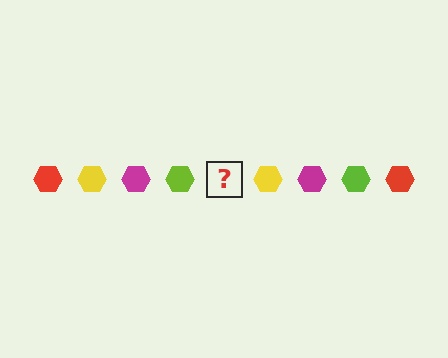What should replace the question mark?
The question mark should be replaced with a red hexagon.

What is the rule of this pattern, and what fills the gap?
The rule is that the pattern cycles through red, yellow, magenta, lime hexagons. The gap should be filled with a red hexagon.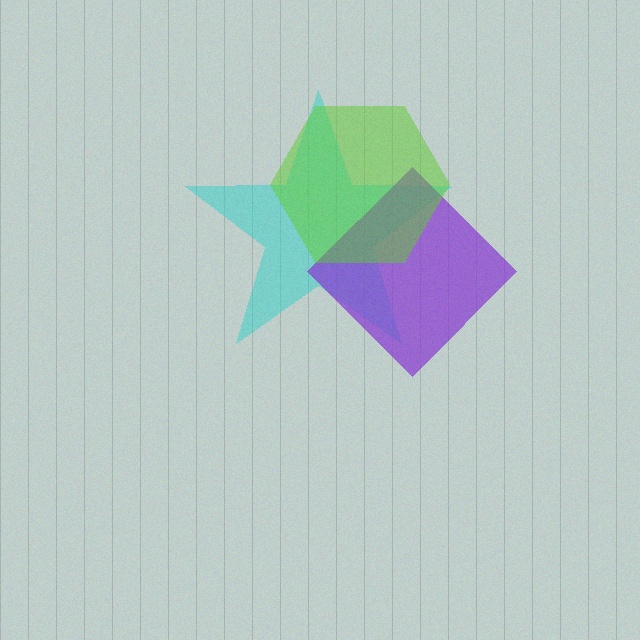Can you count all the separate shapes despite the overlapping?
Yes, there are 3 separate shapes.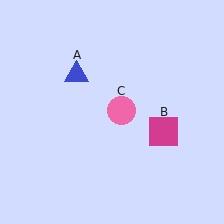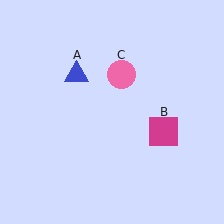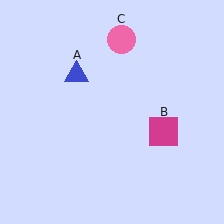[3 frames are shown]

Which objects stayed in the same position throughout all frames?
Blue triangle (object A) and magenta square (object B) remained stationary.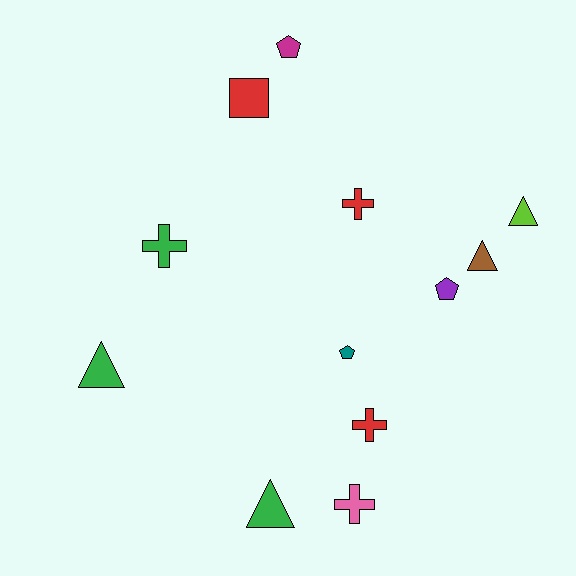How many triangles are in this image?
There are 4 triangles.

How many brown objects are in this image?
There is 1 brown object.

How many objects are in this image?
There are 12 objects.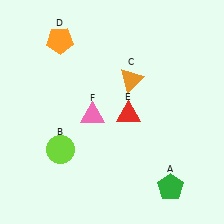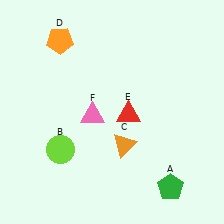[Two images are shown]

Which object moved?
The orange triangle (C) moved down.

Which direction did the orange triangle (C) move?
The orange triangle (C) moved down.